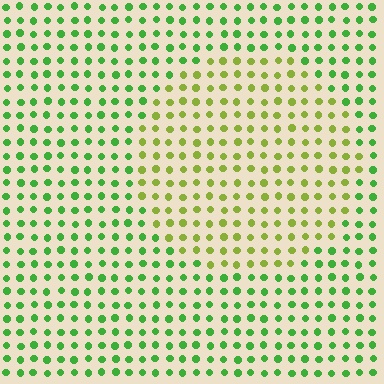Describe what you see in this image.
The image is filled with small green elements in a uniform arrangement. A circle-shaped region is visible where the elements are tinted to a slightly different hue, forming a subtle color boundary.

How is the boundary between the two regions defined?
The boundary is defined purely by a slight shift in hue (about 39 degrees). Spacing, size, and orientation are identical on both sides.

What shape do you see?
I see a circle.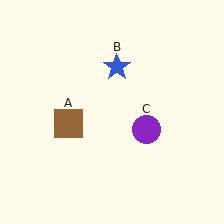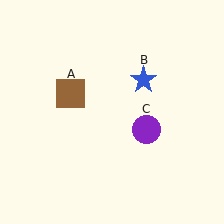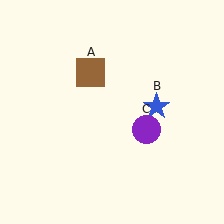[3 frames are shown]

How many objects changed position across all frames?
2 objects changed position: brown square (object A), blue star (object B).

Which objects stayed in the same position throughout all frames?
Purple circle (object C) remained stationary.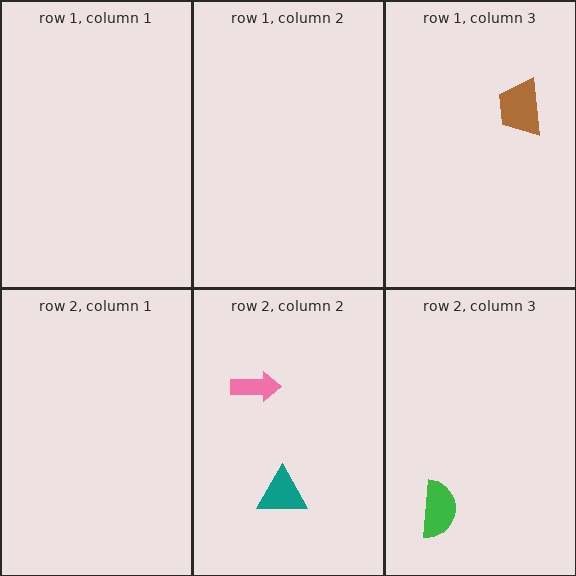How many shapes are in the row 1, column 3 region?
1.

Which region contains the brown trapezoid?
The row 1, column 3 region.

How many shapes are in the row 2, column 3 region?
1.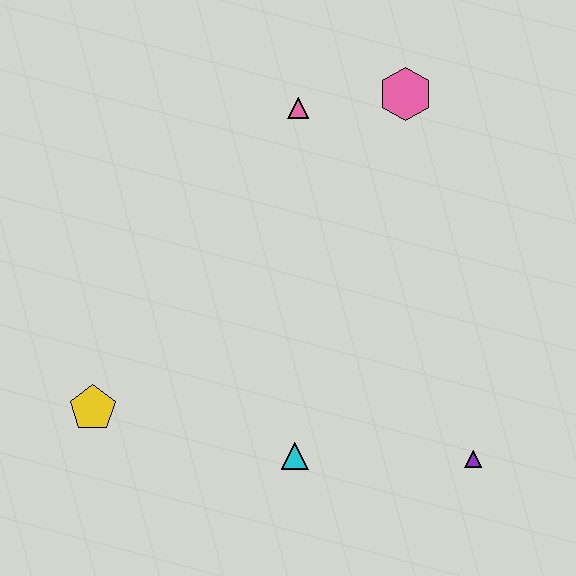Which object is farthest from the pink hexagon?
The yellow pentagon is farthest from the pink hexagon.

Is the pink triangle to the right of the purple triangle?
No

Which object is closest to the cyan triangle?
The purple triangle is closest to the cyan triangle.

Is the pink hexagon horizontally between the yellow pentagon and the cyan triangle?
No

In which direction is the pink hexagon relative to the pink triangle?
The pink hexagon is to the right of the pink triangle.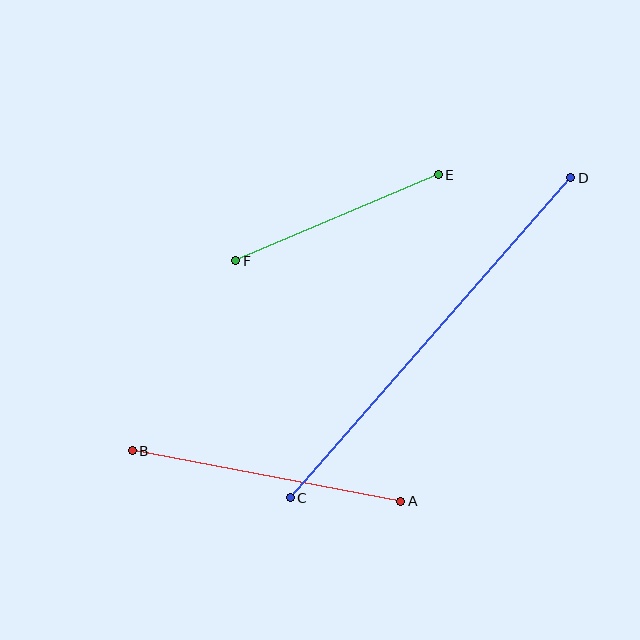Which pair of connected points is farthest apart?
Points C and D are farthest apart.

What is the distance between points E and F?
The distance is approximately 220 pixels.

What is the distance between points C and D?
The distance is approximately 425 pixels.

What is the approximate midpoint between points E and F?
The midpoint is at approximately (337, 218) pixels.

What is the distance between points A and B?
The distance is approximately 273 pixels.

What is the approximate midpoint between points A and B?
The midpoint is at approximately (266, 476) pixels.